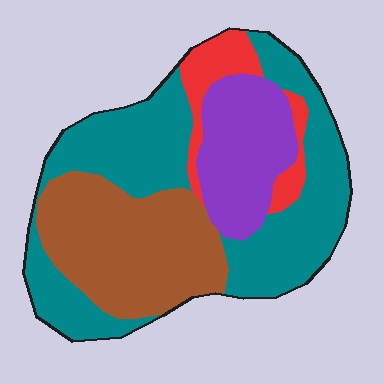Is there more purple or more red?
Purple.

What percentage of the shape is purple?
Purple covers around 20% of the shape.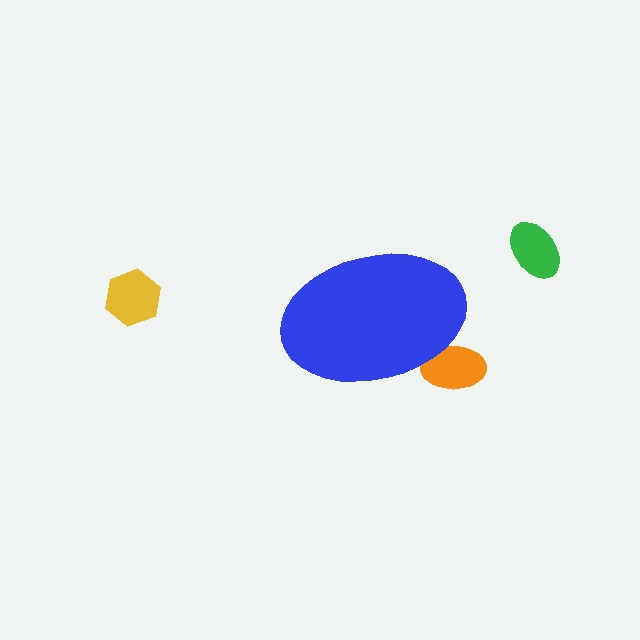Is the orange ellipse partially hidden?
Yes, the orange ellipse is partially hidden behind the blue ellipse.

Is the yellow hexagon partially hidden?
No, the yellow hexagon is fully visible.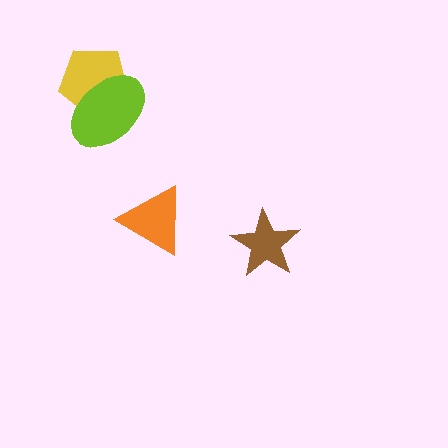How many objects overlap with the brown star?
0 objects overlap with the brown star.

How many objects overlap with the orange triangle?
0 objects overlap with the orange triangle.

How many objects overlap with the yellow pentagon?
1 object overlaps with the yellow pentagon.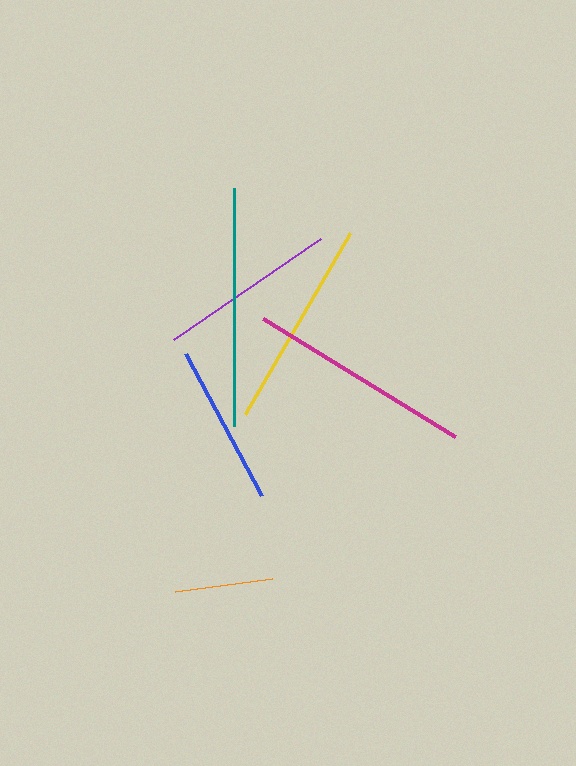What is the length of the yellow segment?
The yellow segment is approximately 208 pixels long.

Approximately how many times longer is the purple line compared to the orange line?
The purple line is approximately 1.8 times the length of the orange line.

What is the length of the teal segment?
The teal segment is approximately 238 pixels long.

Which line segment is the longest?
The teal line is the longest at approximately 238 pixels.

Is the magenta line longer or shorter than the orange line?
The magenta line is longer than the orange line.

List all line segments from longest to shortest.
From longest to shortest: teal, magenta, yellow, purple, blue, orange.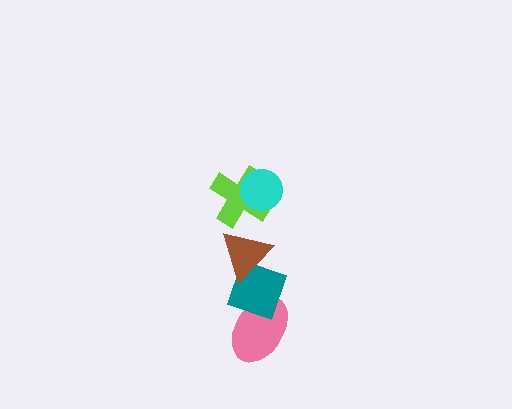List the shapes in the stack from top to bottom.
From top to bottom: the cyan circle, the lime cross, the brown triangle, the teal diamond, the pink ellipse.